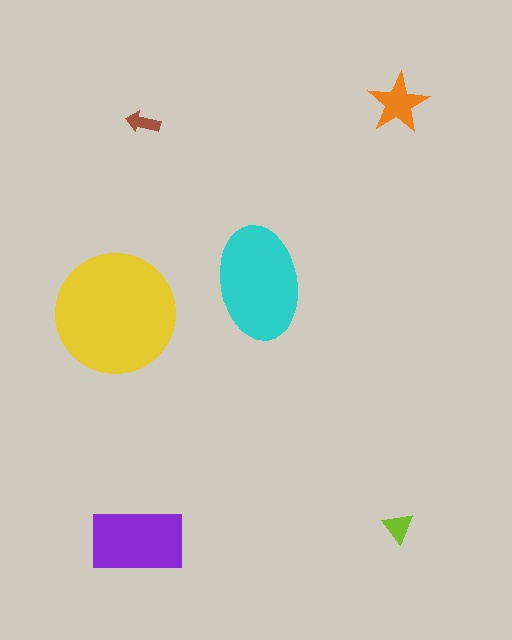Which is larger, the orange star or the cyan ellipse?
The cyan ellipse.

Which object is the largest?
The yellow circle.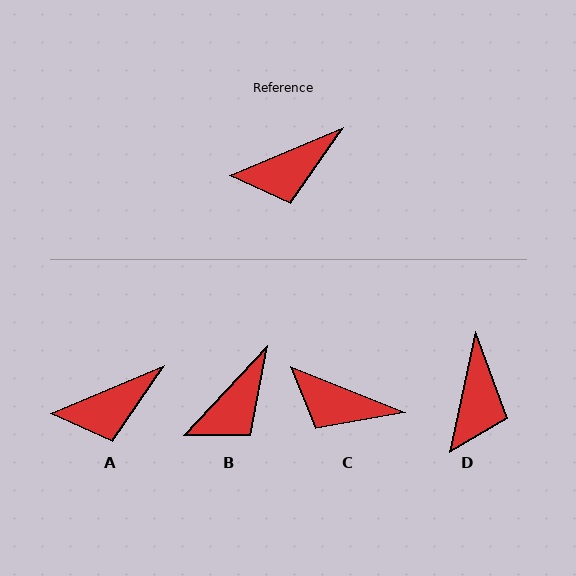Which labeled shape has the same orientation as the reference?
A.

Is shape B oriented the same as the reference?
No, it is off by about 24 degrees.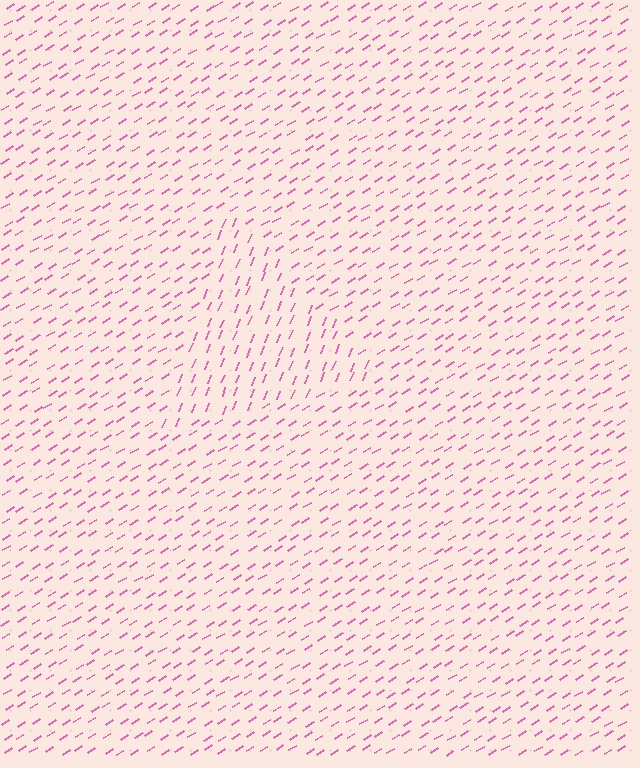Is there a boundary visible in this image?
Yes, there is a texture boundary formed by a change in line orientation.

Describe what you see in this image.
The image is filled with small pink line segments. A triangle region in the image has lines oriented differently from the surrounding lines, creating a visible texture boundary.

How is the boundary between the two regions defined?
The boundary is defined purely by a change in line orientation (approximately 35 degrees difference). All lines are the same color and thickness.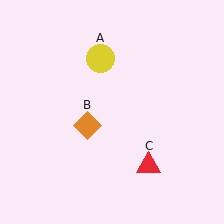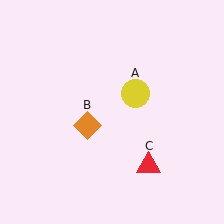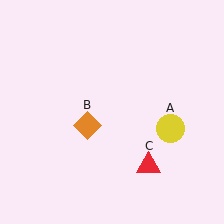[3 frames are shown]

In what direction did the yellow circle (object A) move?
The yellow circle (object A) moved down and to the right.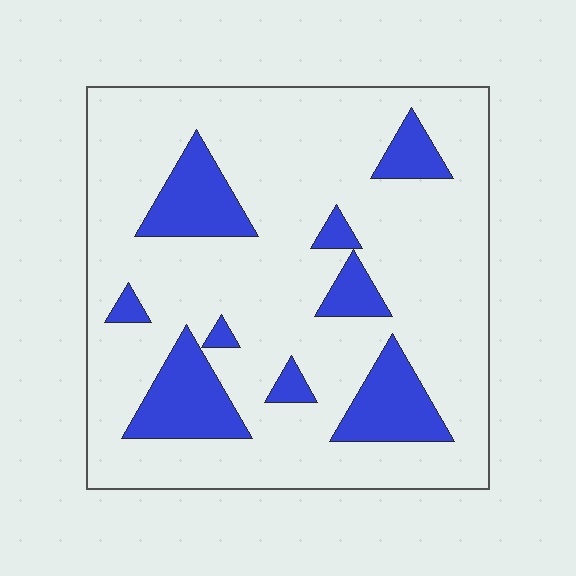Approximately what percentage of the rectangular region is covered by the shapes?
Approximately 20%.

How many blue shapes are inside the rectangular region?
9.